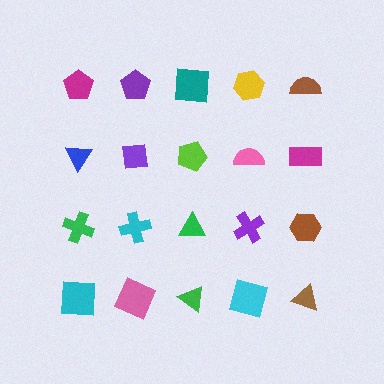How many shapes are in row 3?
5 shapes.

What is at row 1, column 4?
A yellow hexagon.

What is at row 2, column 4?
A pink semicircle.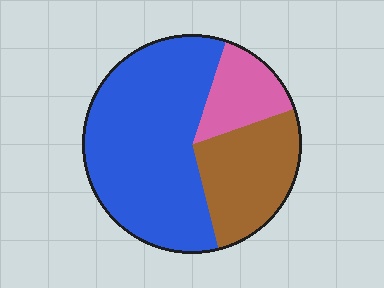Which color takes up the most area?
Blue, at roughly 60%.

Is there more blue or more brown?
Blue.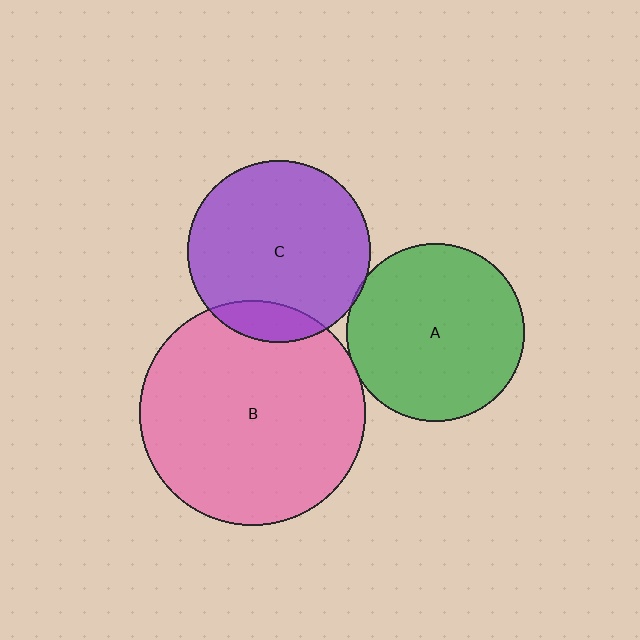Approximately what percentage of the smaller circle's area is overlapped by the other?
Approximately 5%.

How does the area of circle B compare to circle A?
Approximately 1.6 times.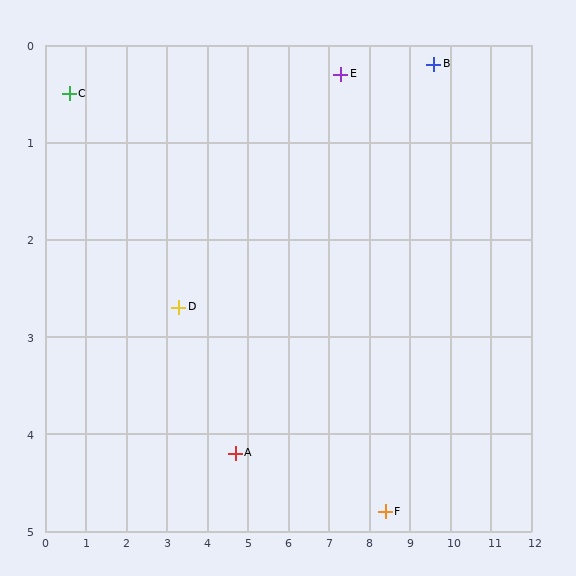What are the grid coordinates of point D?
Point D is at approximately (3.3, 2.7).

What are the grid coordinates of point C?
Point C is at approximately (0.6, 0.5).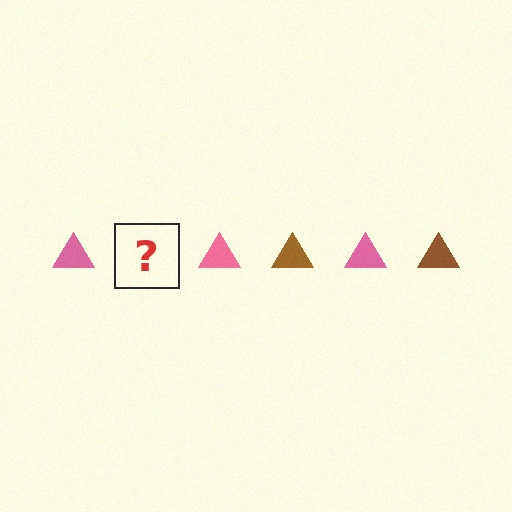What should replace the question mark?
The question mark should be replaced with a brown triangle.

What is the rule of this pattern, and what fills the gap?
The rule is that the pattern cycles through pink, brown triangles. The gap should be filled with a brown triangle.